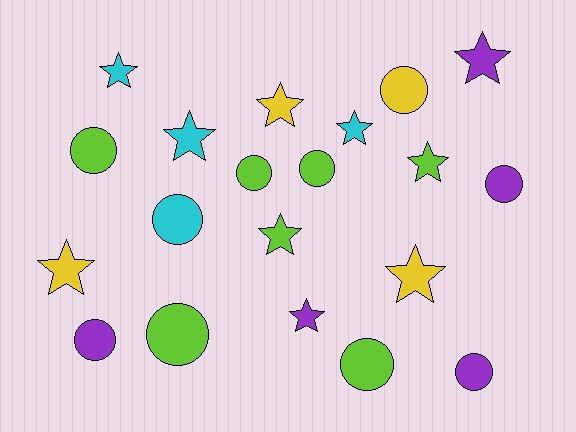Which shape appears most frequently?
Star, with 10 objects.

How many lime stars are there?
There are 2 lime stars.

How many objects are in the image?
There are 20 objects.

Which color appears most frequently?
Lime, with 7 objects.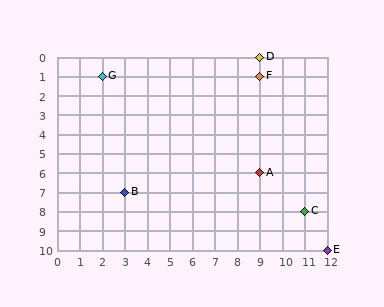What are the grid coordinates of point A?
Point A is at grid coordinates (9, 6).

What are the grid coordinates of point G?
Point G is at grid coordinates (2, 1).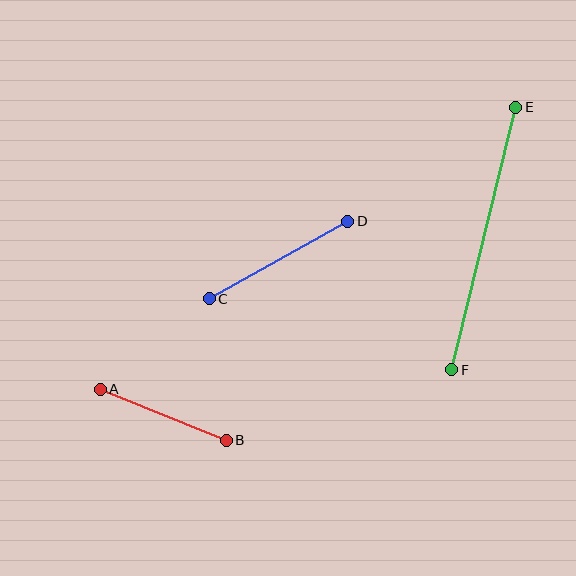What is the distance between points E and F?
The distance is approximately 270 pixels.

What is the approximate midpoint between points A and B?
The midpoint is at approximately (163, 415) pixels.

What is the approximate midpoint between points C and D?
The midpoint is at approximately (279, 260) pixels.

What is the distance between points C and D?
The distance is approximately 158 pixels.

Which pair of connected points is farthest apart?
Points E and F are farthest apart.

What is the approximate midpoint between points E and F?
The midpoint is at approximately (484, 239) pixels.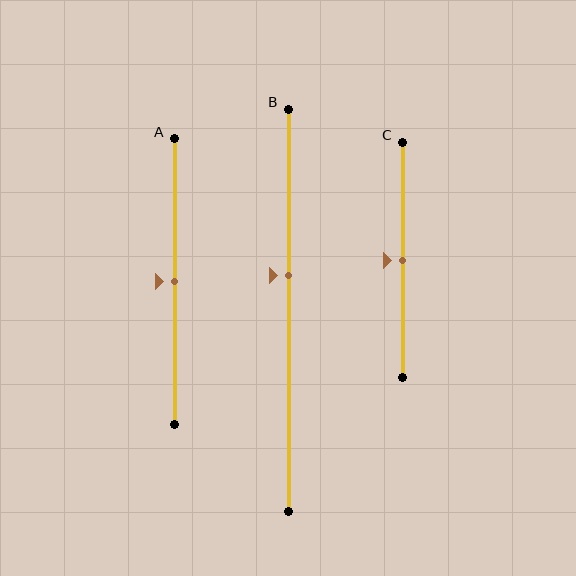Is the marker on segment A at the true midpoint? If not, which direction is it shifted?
Yes, the marker on segment A is at the true midpoint.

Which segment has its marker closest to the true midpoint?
Segment A has its marker closest to the true midpoint.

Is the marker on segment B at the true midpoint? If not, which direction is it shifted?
No, the marker on segment B is shifted upward by about 9% of the segment length.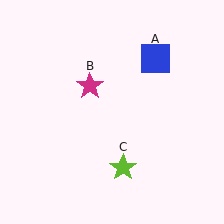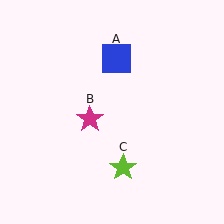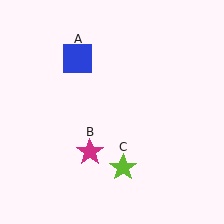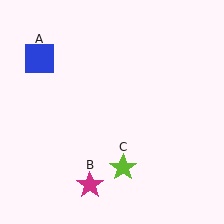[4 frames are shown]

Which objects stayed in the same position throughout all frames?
Lime star (object C) remained stationary.